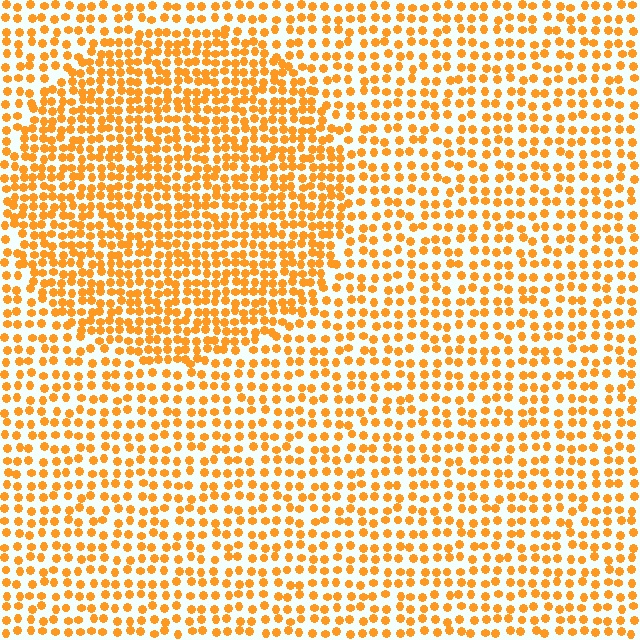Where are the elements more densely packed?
The elements are more densely packed inside the circle boundary.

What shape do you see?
I see a circle.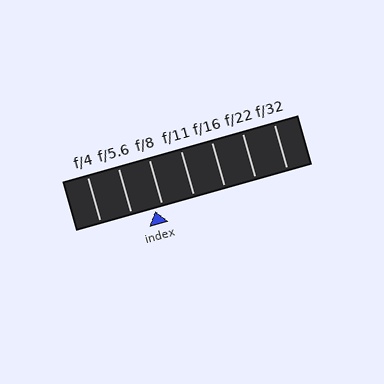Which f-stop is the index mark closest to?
The index mark is closest to f/8.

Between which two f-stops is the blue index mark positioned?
The index mark is between f/5.6 and f/8.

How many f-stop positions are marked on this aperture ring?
There are 7 f-stop positions marked.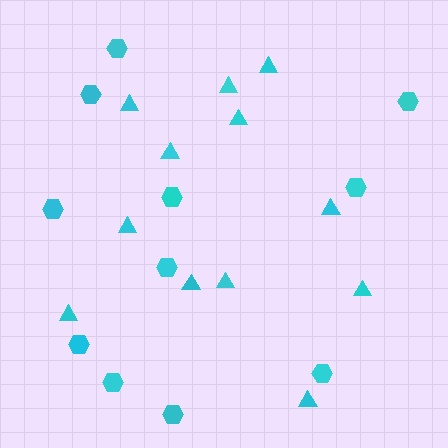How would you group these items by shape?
There are 2 groups: one group of hexagons (11) and one group of triangles (12).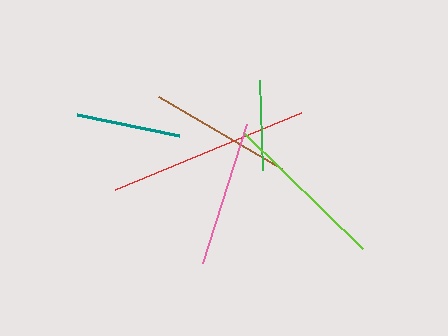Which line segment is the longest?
The red line is the longest at approximately 201 pixels.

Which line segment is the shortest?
The green line is the shortest at approximately 90 pixels.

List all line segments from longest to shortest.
From longest to shortest: red, lime, pink, brown, teal, green.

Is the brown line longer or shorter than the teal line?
The brown line is longer than the teal line.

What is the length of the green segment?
The green segment is approximately 90 pixels long.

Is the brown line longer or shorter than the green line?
The brown line is longer than the green line.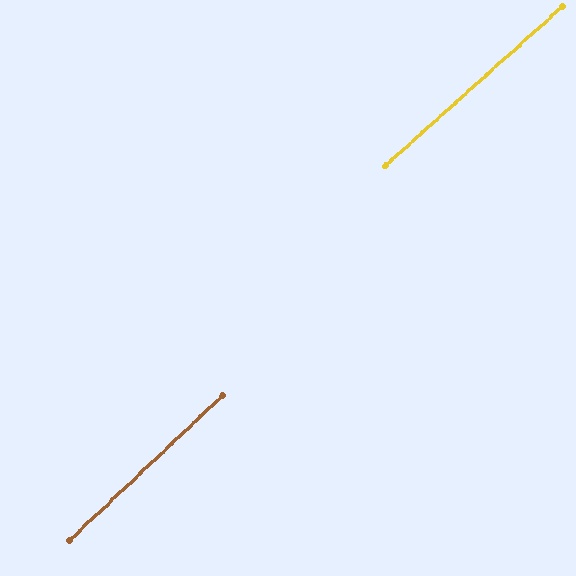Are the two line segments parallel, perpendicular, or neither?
Parallel — their directions differ by only 1.5°.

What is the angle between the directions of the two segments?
Approximately 1 degree.